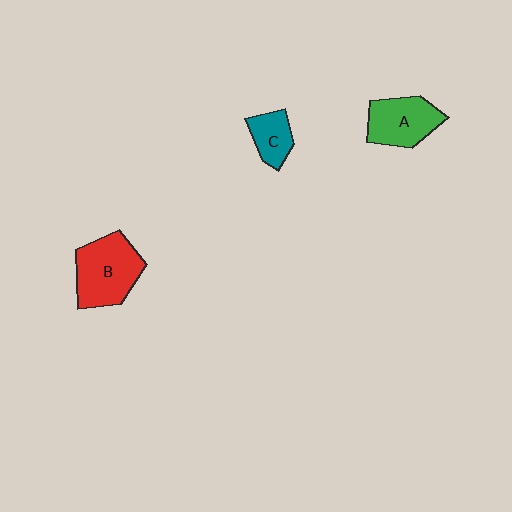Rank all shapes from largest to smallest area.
From largest to smallest: B (red), A (green), C (teal).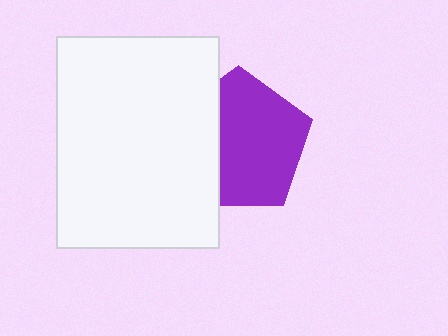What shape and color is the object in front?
The object in front is a white rectangle.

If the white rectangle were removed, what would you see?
You would see the complete purple pentagon.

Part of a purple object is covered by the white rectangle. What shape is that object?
It is a pentagon.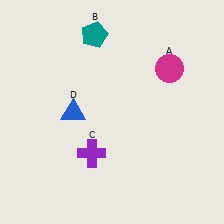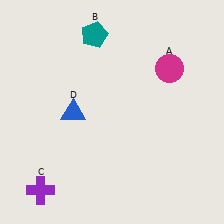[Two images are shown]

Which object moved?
The purple cross (C) moved left.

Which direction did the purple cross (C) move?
The purple cross (C) moved left.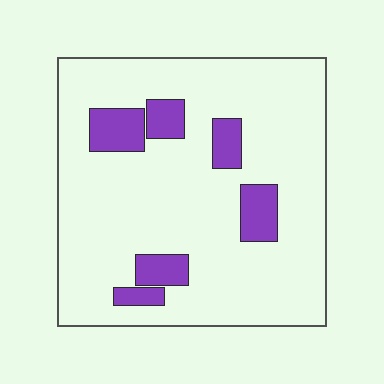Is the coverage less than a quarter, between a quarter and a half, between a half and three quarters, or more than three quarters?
Less than a quarter.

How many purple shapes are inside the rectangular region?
6.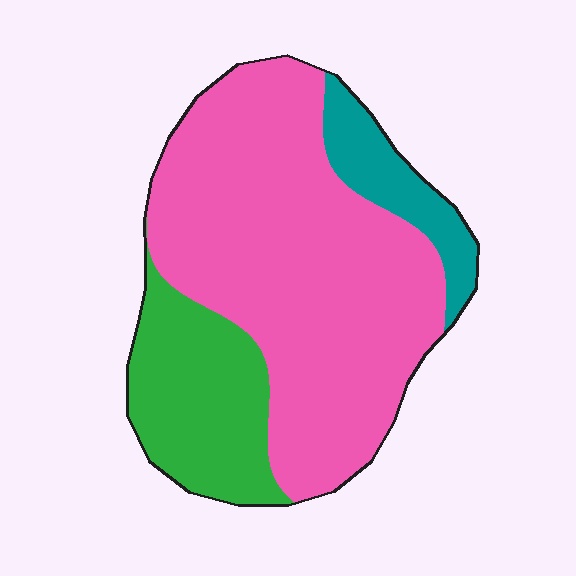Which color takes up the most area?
Pink, at roughly 65%.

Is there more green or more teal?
Green.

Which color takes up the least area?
Teal, at roughly 10%.